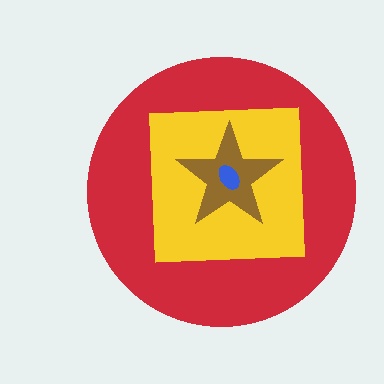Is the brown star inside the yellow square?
Yes.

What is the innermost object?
The blue ellipse.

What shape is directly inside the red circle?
The yellow square.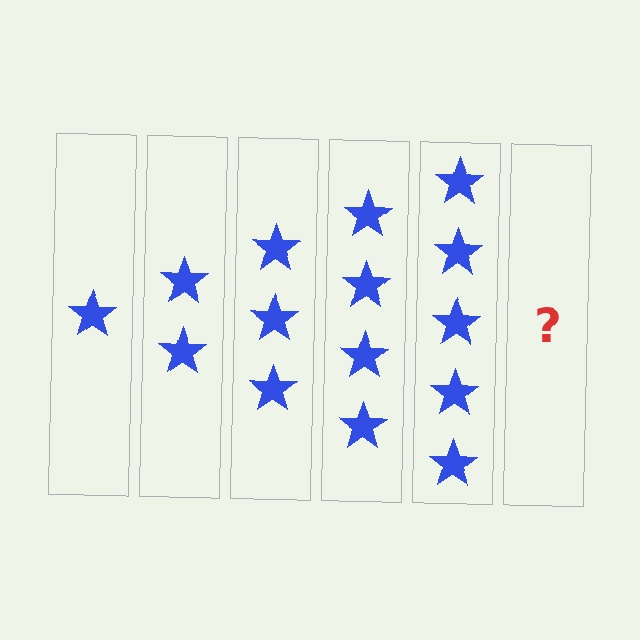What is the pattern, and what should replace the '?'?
The pattern is that each step adds one more star. The '?' should be 6 stars.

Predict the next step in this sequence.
The next step is 6 stars.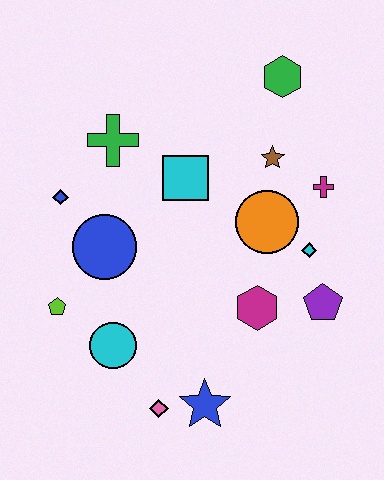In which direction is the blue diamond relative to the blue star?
The blue diamond is above the blue star.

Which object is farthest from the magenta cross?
The lime pentagon is farthest from the magenta cross.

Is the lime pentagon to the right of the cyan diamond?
No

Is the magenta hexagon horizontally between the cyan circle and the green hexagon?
Yes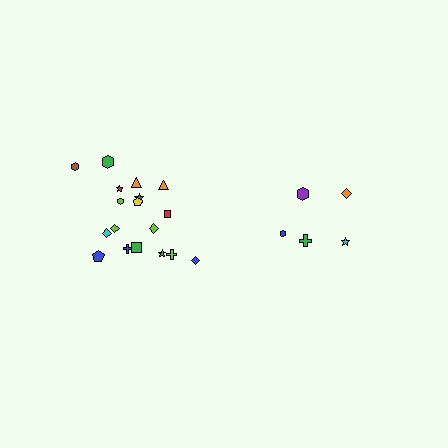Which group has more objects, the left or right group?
The left group.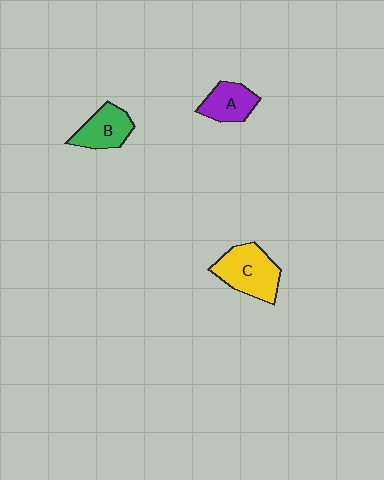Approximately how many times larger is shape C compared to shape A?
Approximately 1.5 times.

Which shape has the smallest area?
Shape A (purple).